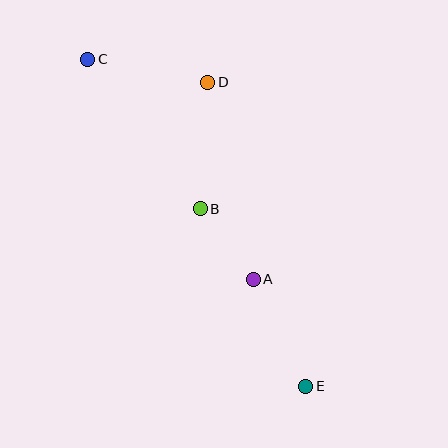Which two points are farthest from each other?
Points C and E are farthest from each other.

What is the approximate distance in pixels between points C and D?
The distance between C and D is approximately 122 pixels.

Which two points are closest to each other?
Points A and B are closest to each other.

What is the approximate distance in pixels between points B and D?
The distance between B and D is approximately 127 pixels.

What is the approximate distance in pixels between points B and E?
The distance between B and E is approximately 207 pixels.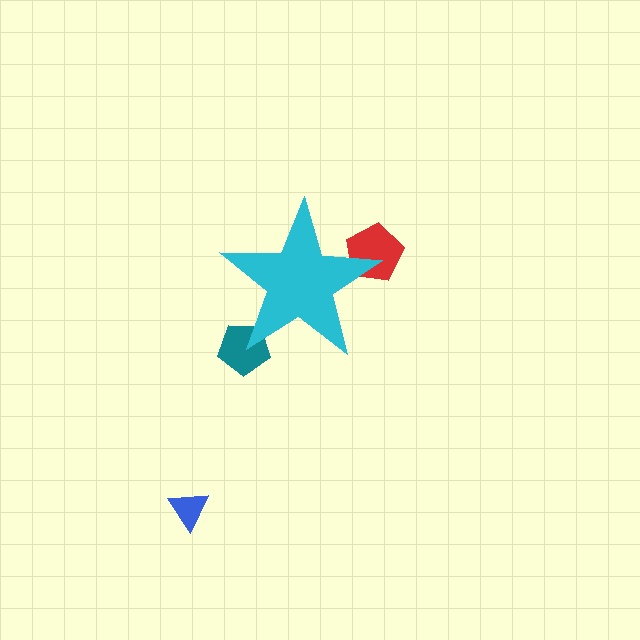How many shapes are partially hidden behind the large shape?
2 shapes are partially hidden.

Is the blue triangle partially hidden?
No, the blue triangle is fully visible.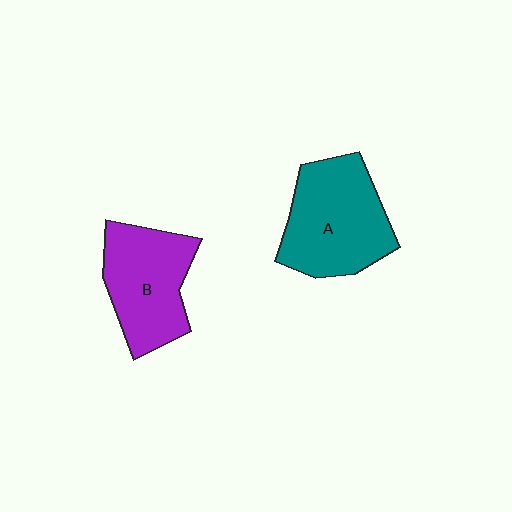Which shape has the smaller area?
Shape B (purple).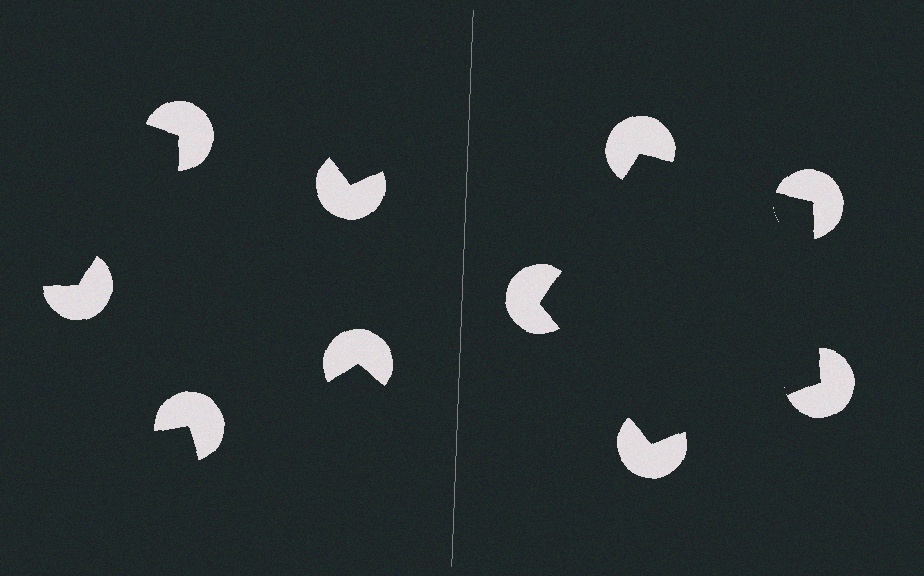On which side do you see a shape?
An illusory pentagon appears on the right side. On the left side the wedge cuts are rotated, so no coherent shape forms.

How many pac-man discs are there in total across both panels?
10 — 5 on each side.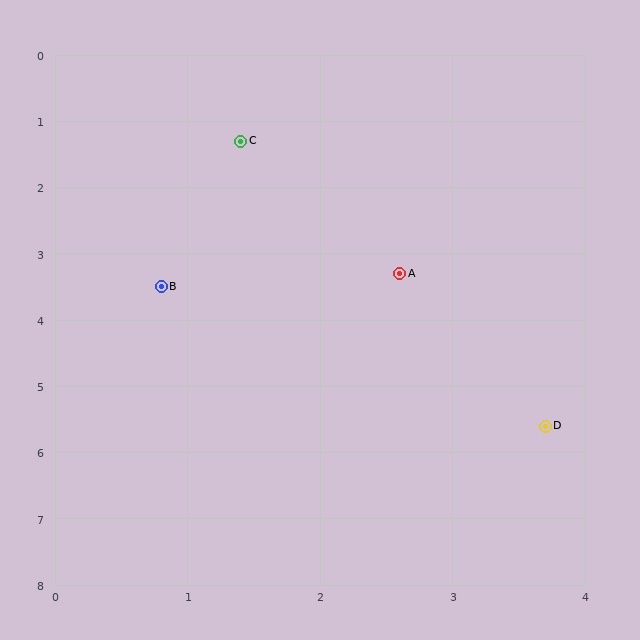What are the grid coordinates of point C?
Point C is at approximately (1.4, 1.3).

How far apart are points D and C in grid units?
Points D and C are about 4.9 grid units apart.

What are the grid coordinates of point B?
Point B is at approximately (0.8, 3.5).